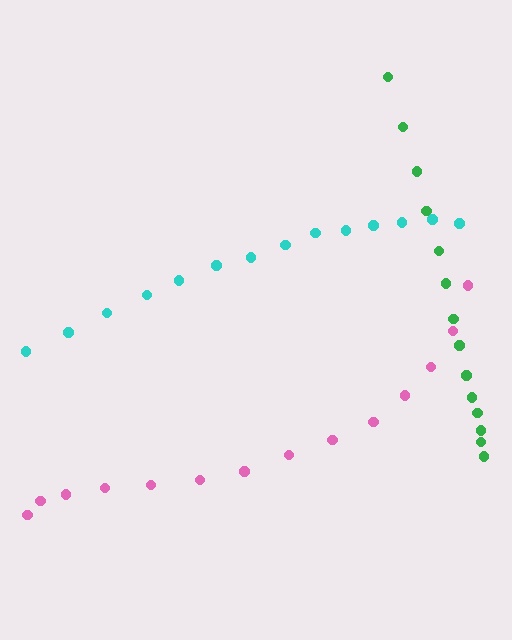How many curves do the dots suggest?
There are 3 distinct paths.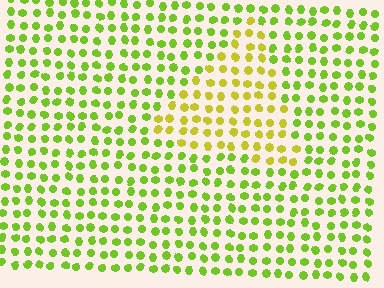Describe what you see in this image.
The image is filled with small lime elements in a uniform arrangement. A triangle-shaped region is visible where the elements are tinted to a slightly different hue, forming a subtle color boundary.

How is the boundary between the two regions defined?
The boundary is defined purely by a slight shift in hue (about 31 degrees). Spacing, size, and orientation are identical on both sides.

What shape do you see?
I see a triangle.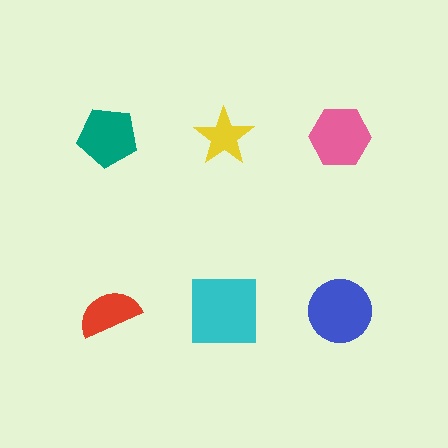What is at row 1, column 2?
A yellow star.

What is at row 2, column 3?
A blue circle.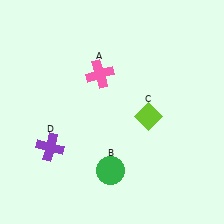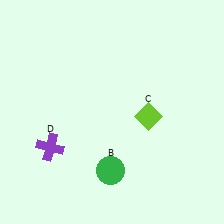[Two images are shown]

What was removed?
The pink cross (A) was removed in Image 2.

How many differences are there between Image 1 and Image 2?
There is 1 difference between the two images.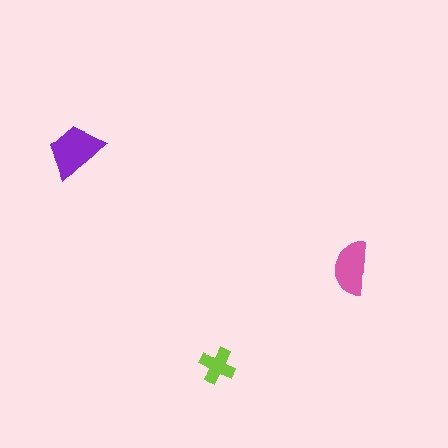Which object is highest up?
The purple trapezoid is topmost.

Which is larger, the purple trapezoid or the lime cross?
The purple trapezoid.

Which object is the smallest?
The lime cross.